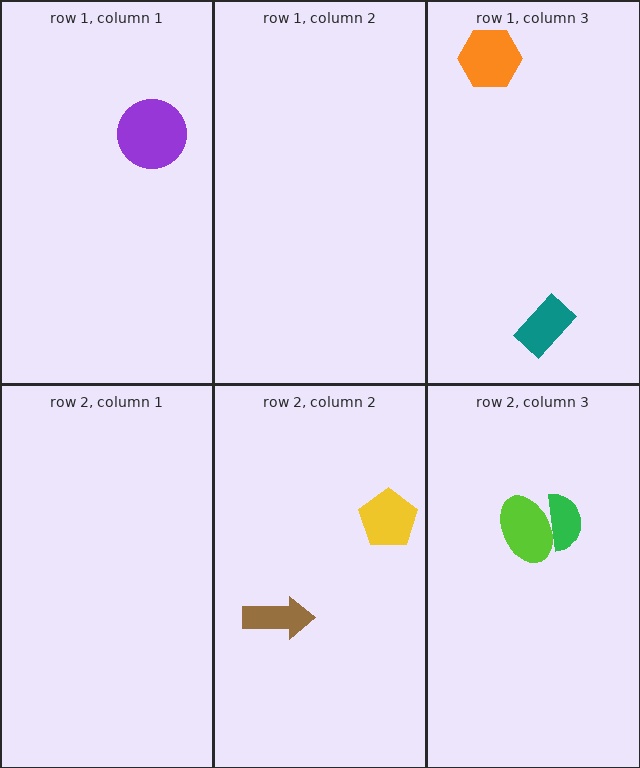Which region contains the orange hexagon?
The row 1, column 3 region.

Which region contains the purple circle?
The row 1, column 1 region.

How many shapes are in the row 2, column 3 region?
2.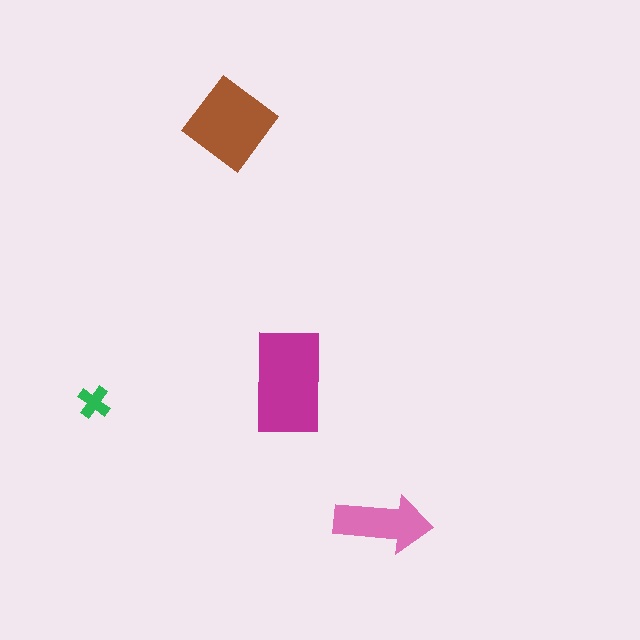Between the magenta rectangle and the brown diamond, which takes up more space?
The magenta rectangle.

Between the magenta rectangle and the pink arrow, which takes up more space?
The magenta rectangle.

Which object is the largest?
The magenta rectangle.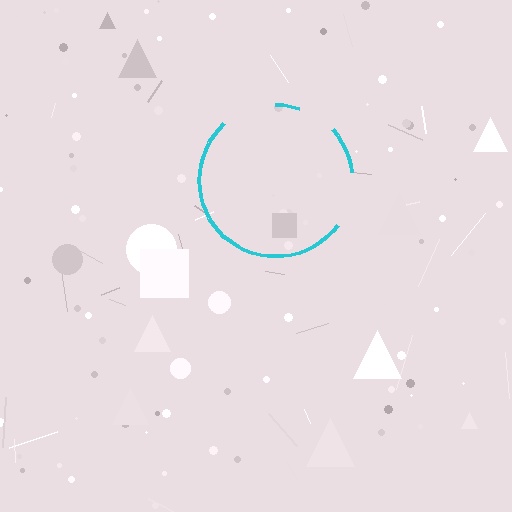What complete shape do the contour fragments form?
The contour fragments form a circle.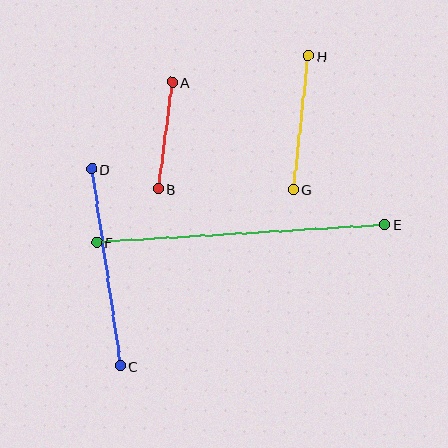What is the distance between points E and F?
The distance is approximately 289 pixels.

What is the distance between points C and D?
The distance is approximately 199 pixels.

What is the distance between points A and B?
The distance is approximately 107 pixels.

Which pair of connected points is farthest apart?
Points E and F are farthest apart.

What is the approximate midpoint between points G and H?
The midpoint is at approximately (301, 123) pixels.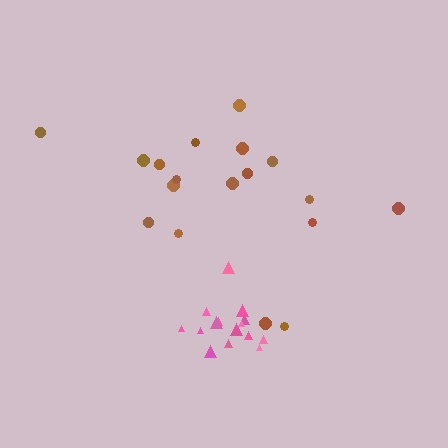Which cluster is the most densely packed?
Pink.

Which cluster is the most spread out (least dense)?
Brown.